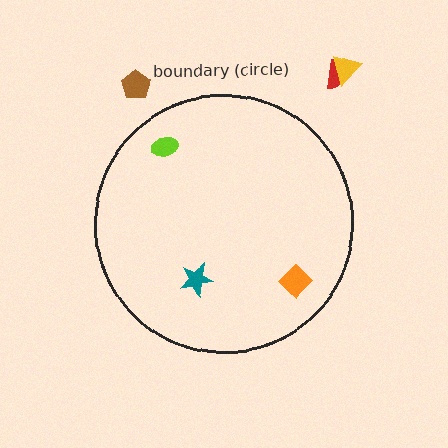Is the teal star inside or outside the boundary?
Inside.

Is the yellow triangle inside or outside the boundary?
Outside.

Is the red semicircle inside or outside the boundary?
Outside.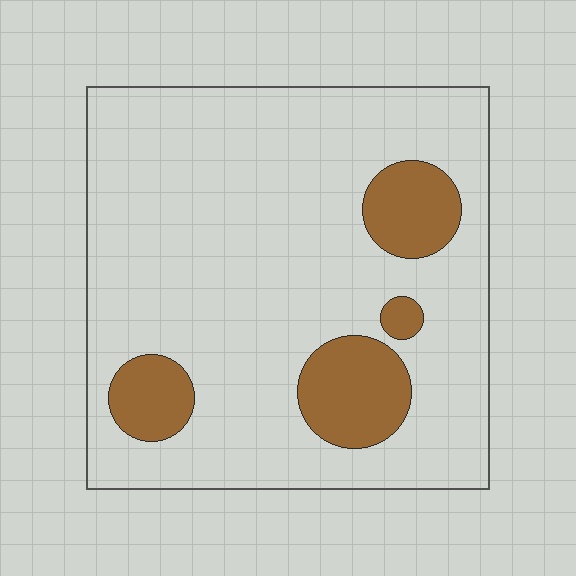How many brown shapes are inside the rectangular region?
4.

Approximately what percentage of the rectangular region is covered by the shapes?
Approximately 15%.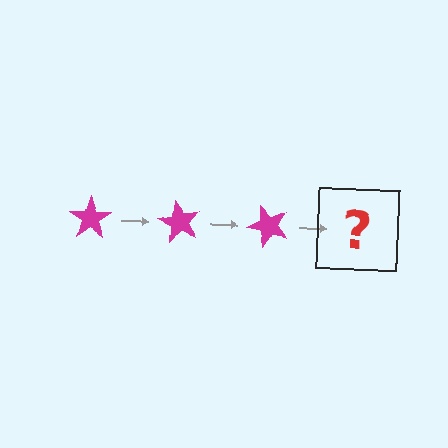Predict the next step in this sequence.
The next step is a magenta star rotated 180 degrees.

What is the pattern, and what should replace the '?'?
The pattern is that the star rotates 60 degrees each step. The '?' should be a magenta star rotated 180 degrees.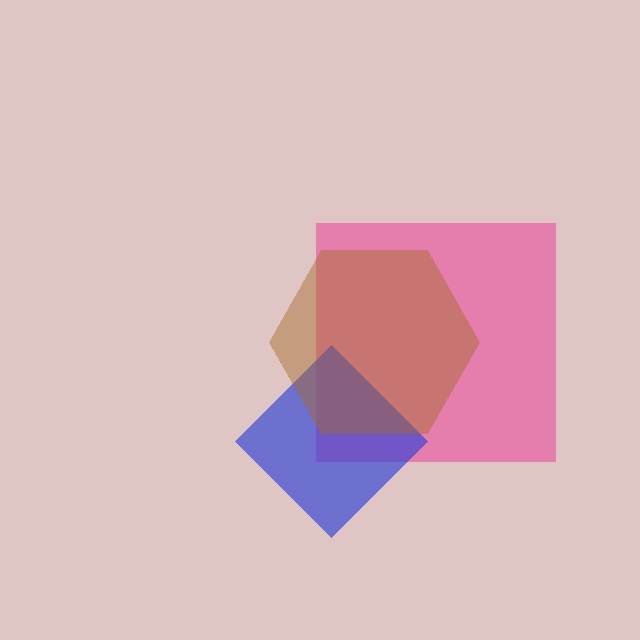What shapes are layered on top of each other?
The layered shapes are: a pink square, a blue diamond, a brown hexagon.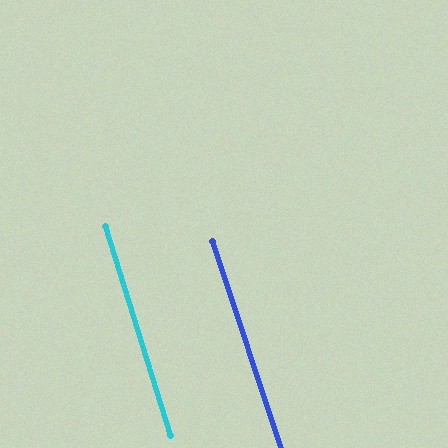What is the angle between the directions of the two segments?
Approximately 1 degree.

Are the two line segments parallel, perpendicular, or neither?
Parallel — their directions differ by only 1.0°.